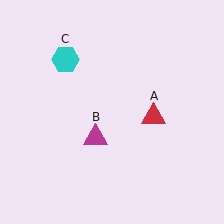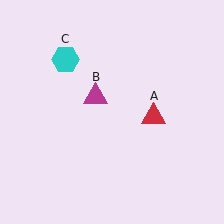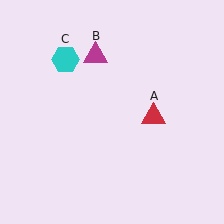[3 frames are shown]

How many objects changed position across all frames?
1 object changed position: magenta triangle (object B).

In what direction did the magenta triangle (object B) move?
The magenta triangle (object B) moved up.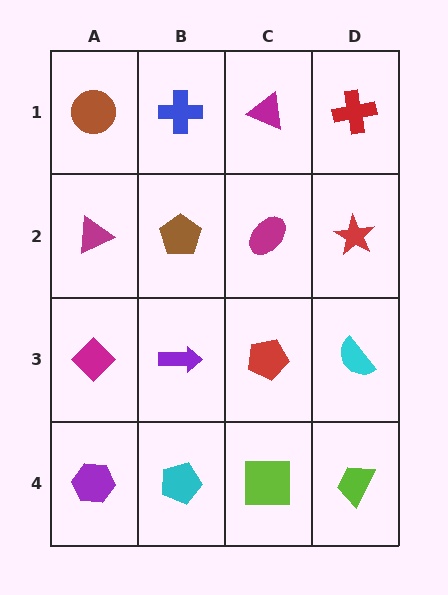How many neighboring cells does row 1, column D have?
2.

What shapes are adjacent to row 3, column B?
A brown pentagon (row 2, column B), a cyan pentagon (row 4, column B), a magenta diamond (row 3, column A), a red pentagon (row 3, column C).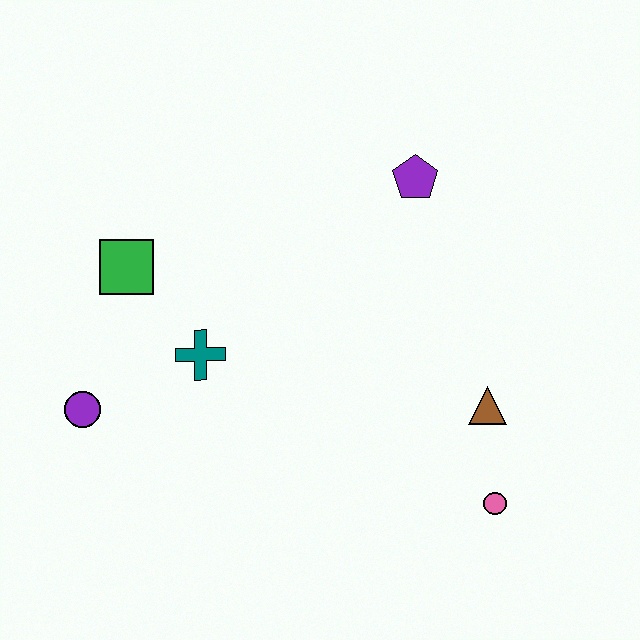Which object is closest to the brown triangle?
The pink circle is closest to the brown triangle.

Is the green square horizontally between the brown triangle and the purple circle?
Yes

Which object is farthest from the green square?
The pink circle is farthest from the green square.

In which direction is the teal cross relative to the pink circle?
The teal cross is to the left of the pink circle.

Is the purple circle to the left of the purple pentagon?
Yes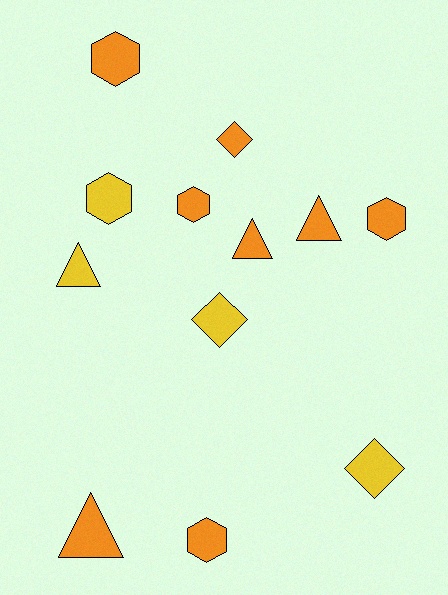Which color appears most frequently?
Orange, with 8 objects.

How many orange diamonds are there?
There is 1 orange diamond.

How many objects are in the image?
There are 12 objects.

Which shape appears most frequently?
Hexagon, with 5 objects.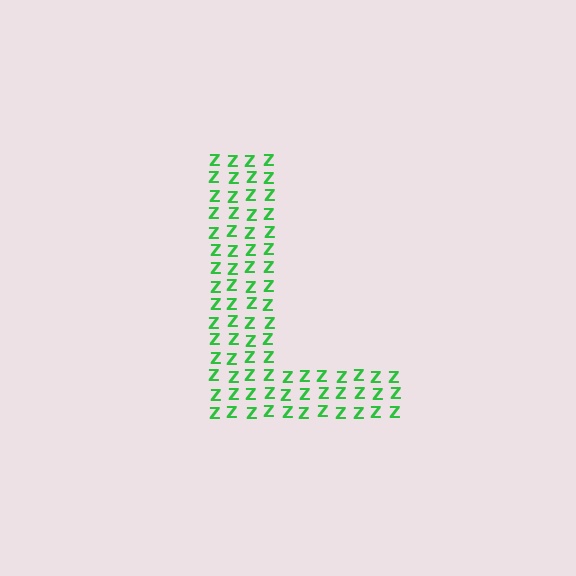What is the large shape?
The large shape is the letter L.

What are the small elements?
The small elements are letter Z's.